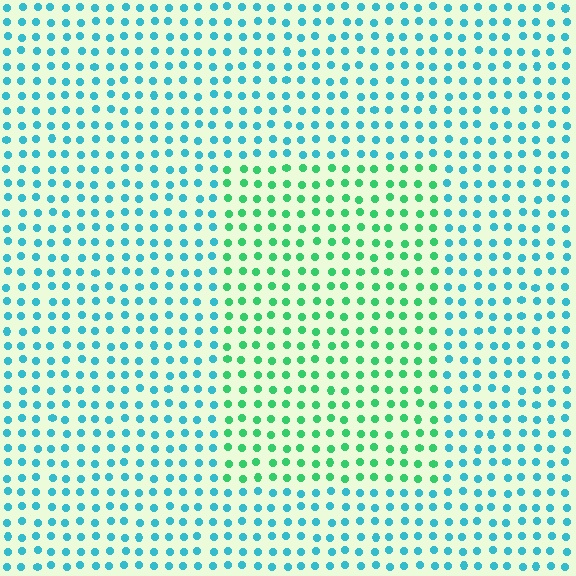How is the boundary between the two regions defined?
The boundary is defined purely by a slight shift in hue (about 46 degrees). Spacing, size, and orientation are identical on both sides.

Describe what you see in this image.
The image is filled with small cyan elements in a uniform arrangement. A rectangle-shaped region is visible where the elements are tinted to a slightly different hue, forming a subtle color boundary.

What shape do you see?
I see a rectangle.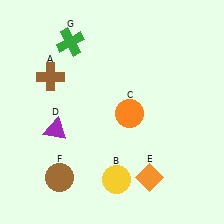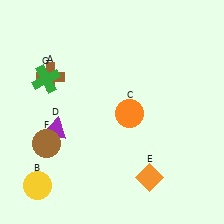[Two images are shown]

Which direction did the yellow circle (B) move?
The yellow circle (B) moved left.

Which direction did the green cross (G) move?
The green cross (G) moved down.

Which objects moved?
The objects that moved are: the yellow circle (B), the brown circle (F), the green cross (G).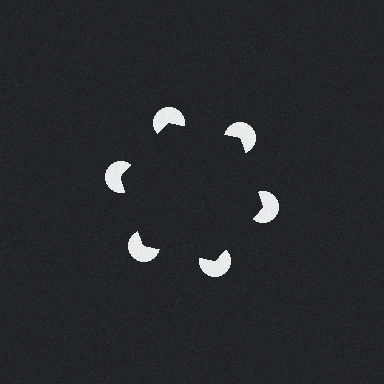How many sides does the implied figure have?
6 sides.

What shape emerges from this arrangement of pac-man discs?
An illusory hexagon — its edges are inferred from the aligned wedge cuts in the pac-man discs, not physically drawn.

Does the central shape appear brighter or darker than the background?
It typically appears slightly darker than the background, even though no actual brightness change is drawn.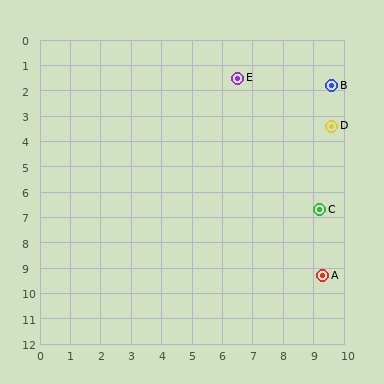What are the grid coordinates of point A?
Point A is at approximately (9.3, 9.3).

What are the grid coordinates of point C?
Point C is at approximately (9.2, 6.7).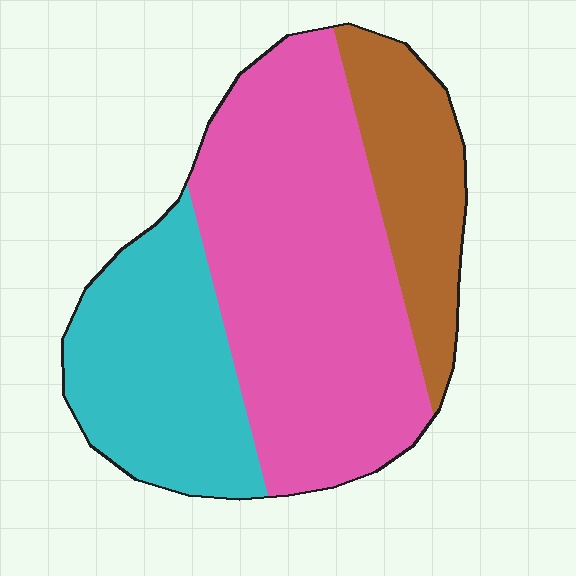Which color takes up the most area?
Pink, at roughly 55%.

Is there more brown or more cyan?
Cyan.